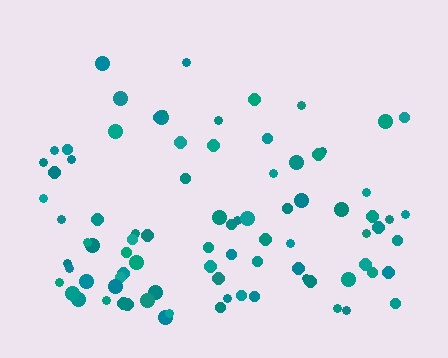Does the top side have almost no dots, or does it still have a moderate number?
Still a moderate number, just noticeably fewer than the bottom.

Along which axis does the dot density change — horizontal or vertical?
Vertical.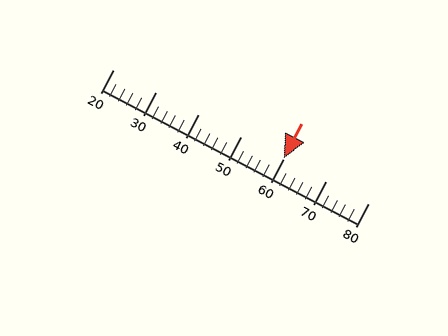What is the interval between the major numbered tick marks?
The major tick marks are spaced 10 units apart.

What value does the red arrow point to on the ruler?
The red arrow points to approximately 60.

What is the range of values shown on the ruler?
The ruler shows values from 20 to 80.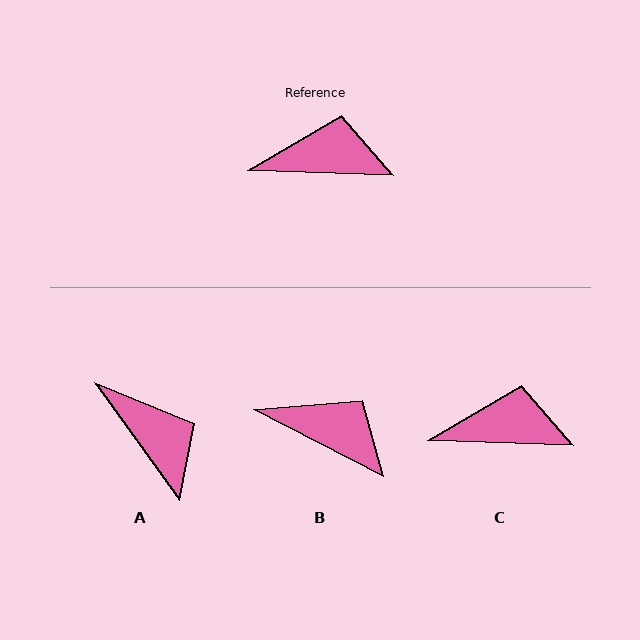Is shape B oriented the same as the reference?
No, it is off by about 26 degrees.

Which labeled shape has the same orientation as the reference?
C.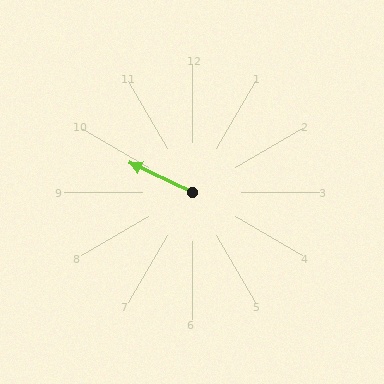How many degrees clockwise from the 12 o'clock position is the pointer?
Approximately 295 degrees.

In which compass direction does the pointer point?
Northwest.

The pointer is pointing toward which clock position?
Roughly 10 o'clock.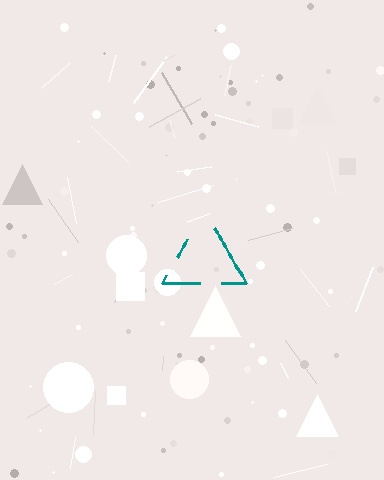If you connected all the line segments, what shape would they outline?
They would outline a triangle.